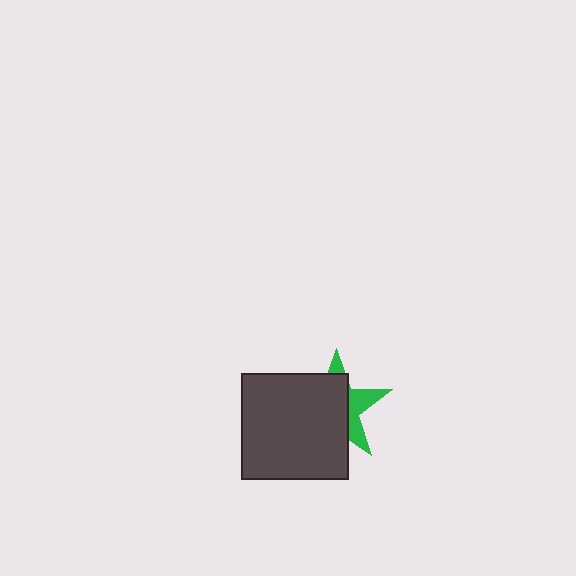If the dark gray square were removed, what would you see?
You would see the complete green star.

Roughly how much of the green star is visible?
A small part of it is visible (roughly 33%).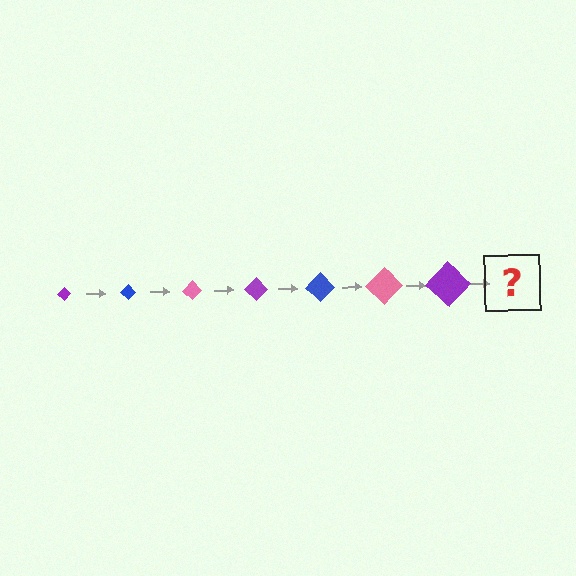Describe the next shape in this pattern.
It should be a blue diamond, larger than the previous one.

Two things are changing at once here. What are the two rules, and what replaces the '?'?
The two rules are that the diamond grows larger each step and the color cycles through purple, blue, and pink. The '?' should be a blue diamond, larger than the previous one.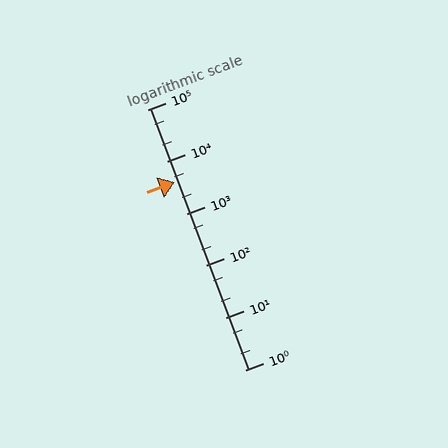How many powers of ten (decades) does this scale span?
The scale spans 5 decades, from 1 to 100000.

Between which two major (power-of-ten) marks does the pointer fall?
The pointer is between 1000 and 10000.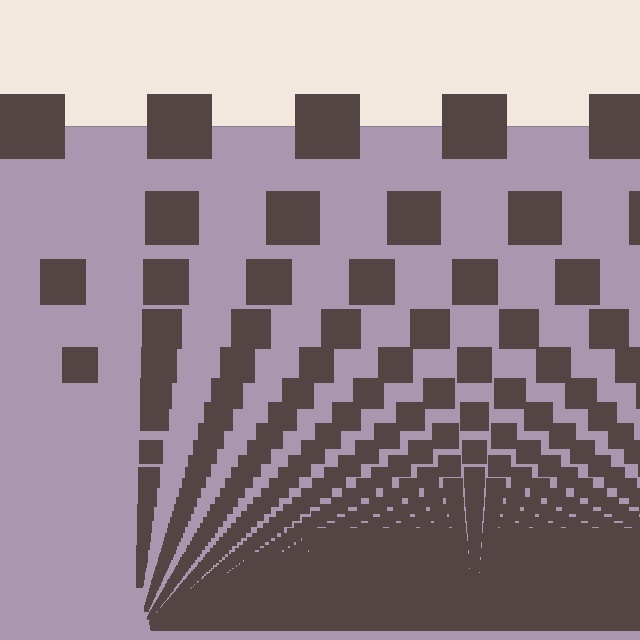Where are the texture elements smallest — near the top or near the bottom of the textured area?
Near the bottom.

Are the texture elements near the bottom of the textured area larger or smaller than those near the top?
Smaller. The gradient is inverted — elements near the bottom are smaller and denser.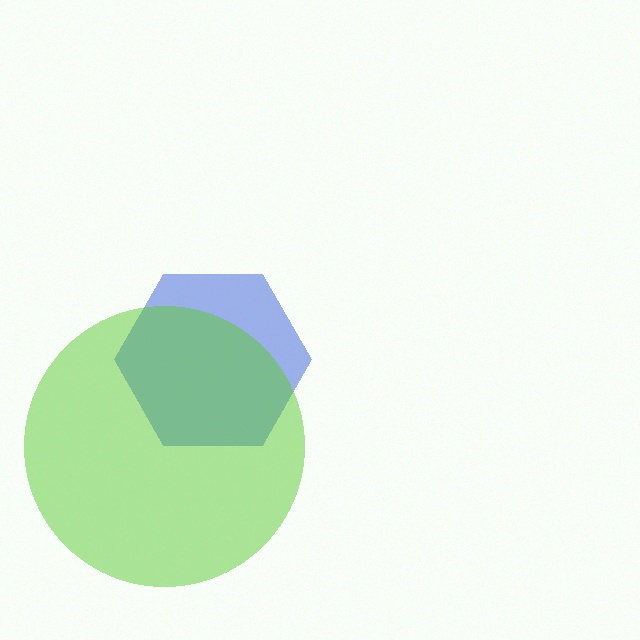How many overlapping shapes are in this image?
There are 2 overlapping shapes in the image.